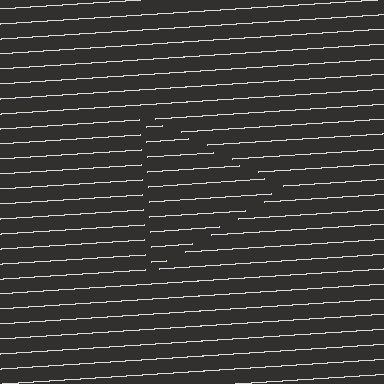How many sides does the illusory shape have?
3 sides — the line-ends trace a triangle.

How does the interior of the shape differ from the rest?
The interior of the shape contains the same grating, shifted by half a period — the contour is defined by the phase discontinuity where line-ends from the inner and outer gratings abut.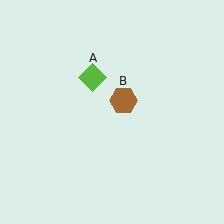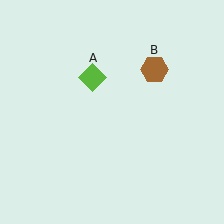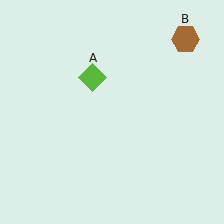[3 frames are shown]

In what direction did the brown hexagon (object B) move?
The brown hexagon (object B) moved up and to the right.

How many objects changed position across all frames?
1 object changed position: brown hexagon (object B).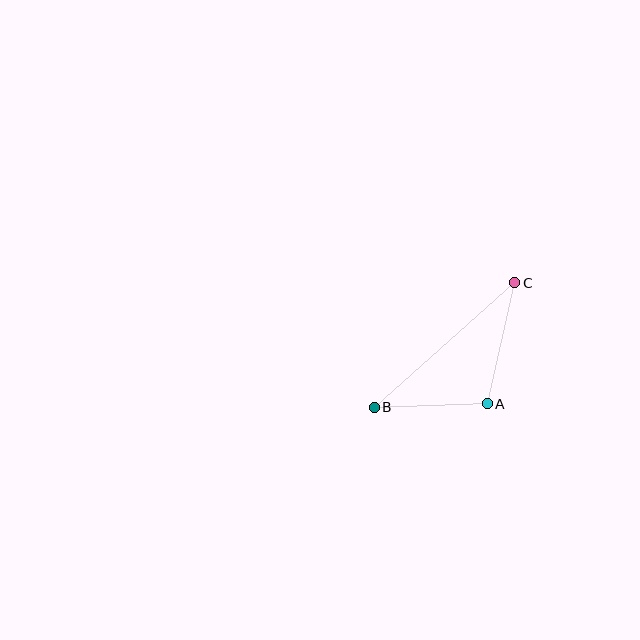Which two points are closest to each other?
Points A and B are closest to each other.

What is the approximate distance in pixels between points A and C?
The distance between A and C is approximately 124 pixels.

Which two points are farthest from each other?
Points B and C are farthest from each other.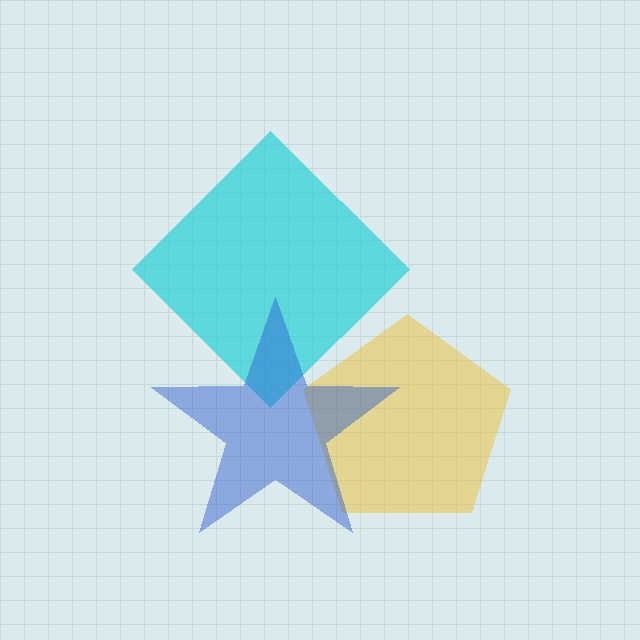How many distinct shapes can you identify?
There are 3 distinct shapes: a cyan diamond, a yellow pentagon, a blue star.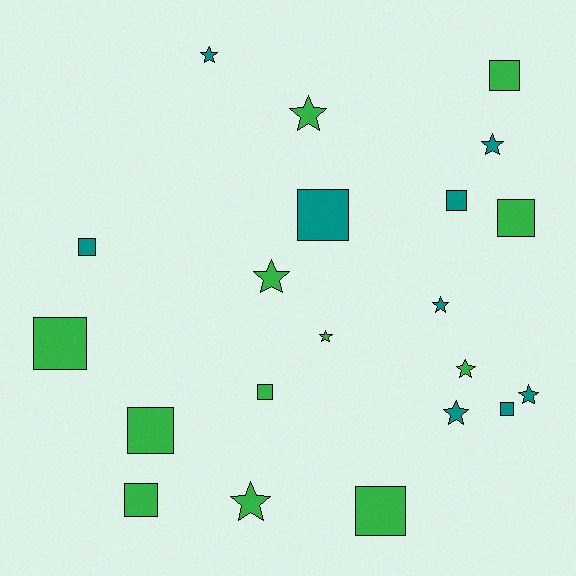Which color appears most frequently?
Green, with 12 objects.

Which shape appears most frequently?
Square, with 11 objects.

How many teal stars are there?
There are 5 teal stars.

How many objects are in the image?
There are 21 objects.